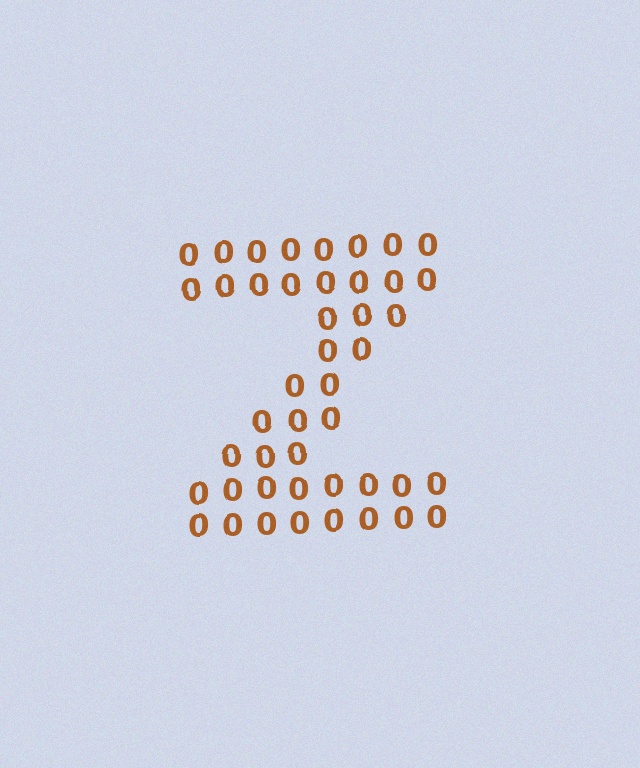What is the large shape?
The large shape is the letter Z.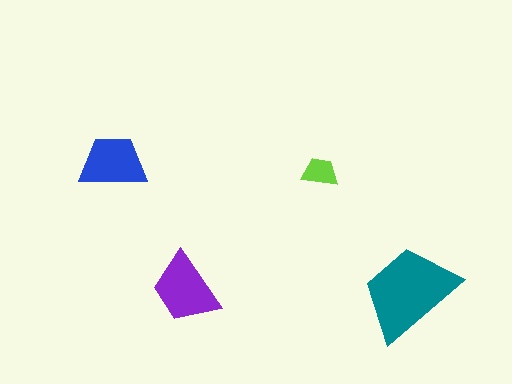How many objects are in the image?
There are 4 objects in the image.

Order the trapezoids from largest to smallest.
the teal one, the purple one, the blue one, the lime one.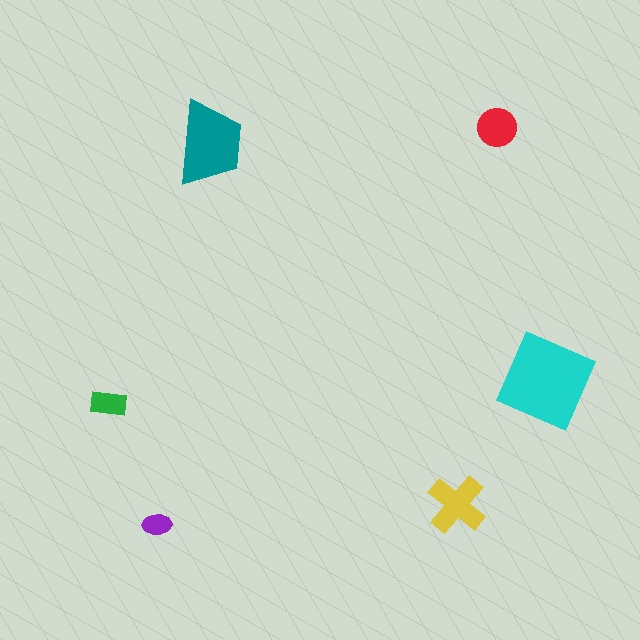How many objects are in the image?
There are 6 objects in the image.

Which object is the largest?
The cyan square.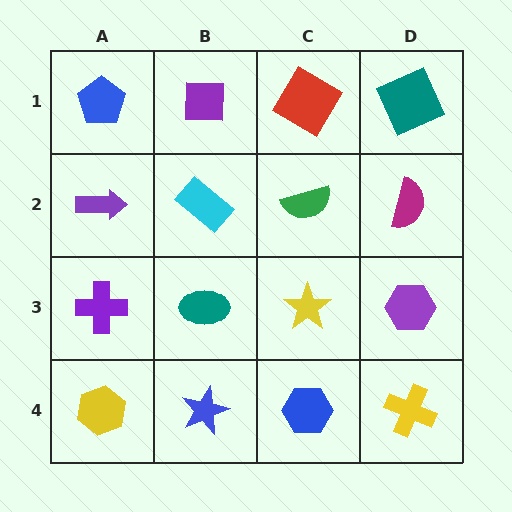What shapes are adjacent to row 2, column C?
A red diamond (row 1, column C), a yellow star (row 3, column C), a cyan rectangle (row 2, column B), a magenta semicircle (row 2, column D).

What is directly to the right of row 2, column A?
A cyan rectangle.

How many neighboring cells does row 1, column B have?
3.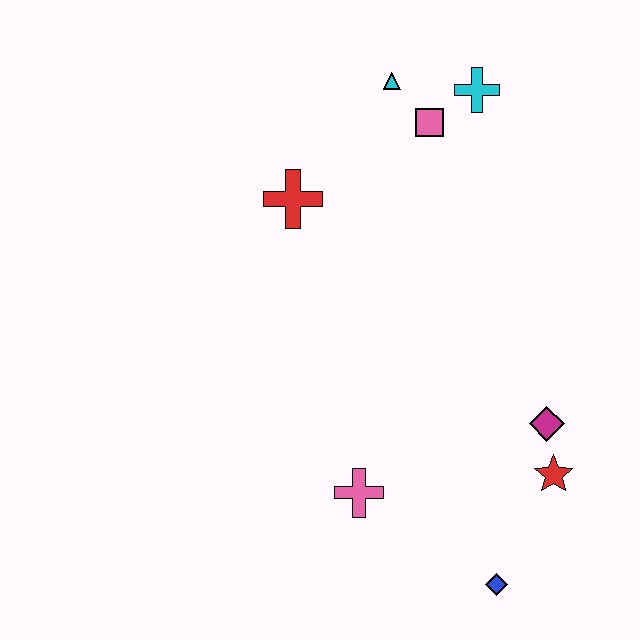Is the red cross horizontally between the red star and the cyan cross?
No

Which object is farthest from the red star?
The cyan triangle is farthest from the red star.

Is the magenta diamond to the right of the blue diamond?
Yes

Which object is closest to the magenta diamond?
The red star is closest to the magenta diamond.